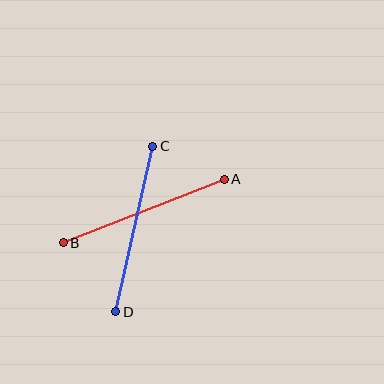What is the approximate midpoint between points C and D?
The midpoint is at approximately (134, 229) pixels.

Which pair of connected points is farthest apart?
Points A and B are farthest apart.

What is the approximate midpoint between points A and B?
The midpoint is at approximately (144, 211) pixels.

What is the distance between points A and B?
The distance is approximately 173 pixels.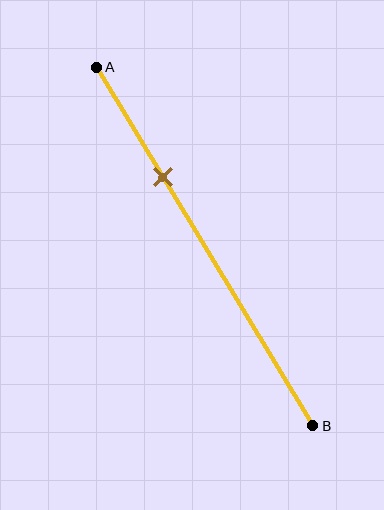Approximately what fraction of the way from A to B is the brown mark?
The brown mark is approximately 30% of the way from A to B.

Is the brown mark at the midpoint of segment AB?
No, the mark is at about 30% from A, not at the 50% midpoint.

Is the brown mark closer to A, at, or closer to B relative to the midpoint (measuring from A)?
The brown mark is closer to point A than the midpoint of segment AB.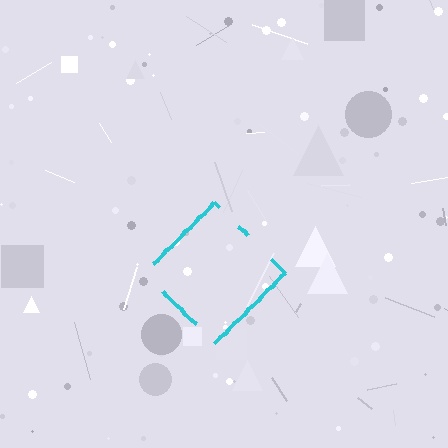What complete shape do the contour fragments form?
The contour fragments form a diamond.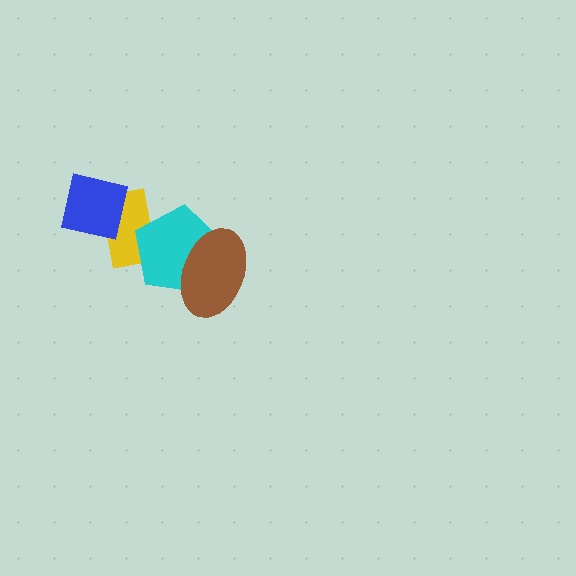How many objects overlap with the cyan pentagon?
2 objects overlap with the cyan pentagon.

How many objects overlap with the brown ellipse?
1 object overlaps with the brown ellipse.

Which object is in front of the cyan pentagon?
The brown ellipse is in front of the cyan pentagon.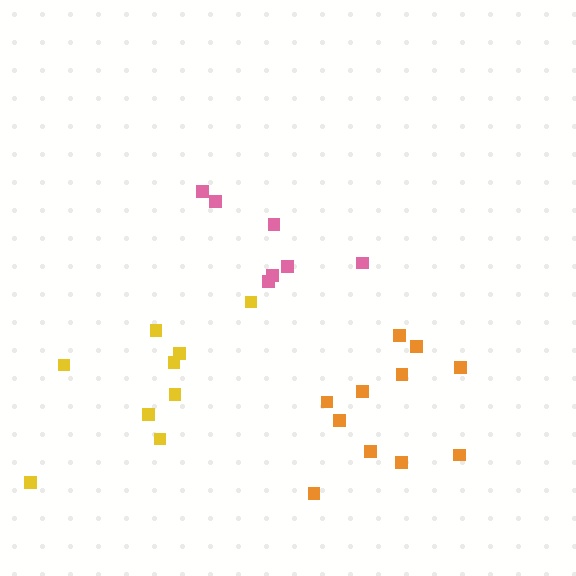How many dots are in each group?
Group 1: 11 dots, Group 2: 7 dots, Group 3: 9 dots (27 total).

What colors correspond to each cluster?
The clusters are colored: orange, pink, yellow.